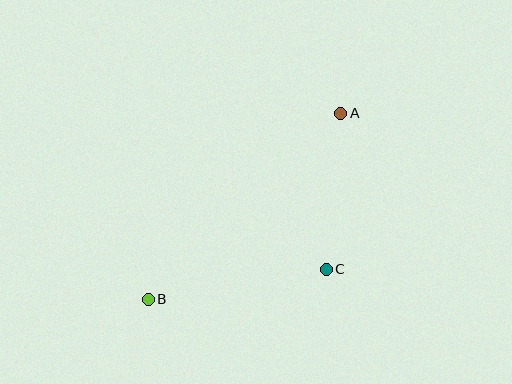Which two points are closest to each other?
Points A and C are closest to each other.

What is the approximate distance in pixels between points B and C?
The distance between B and C is approximately 181 pixels.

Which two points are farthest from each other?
Points A and B are farthest from each other.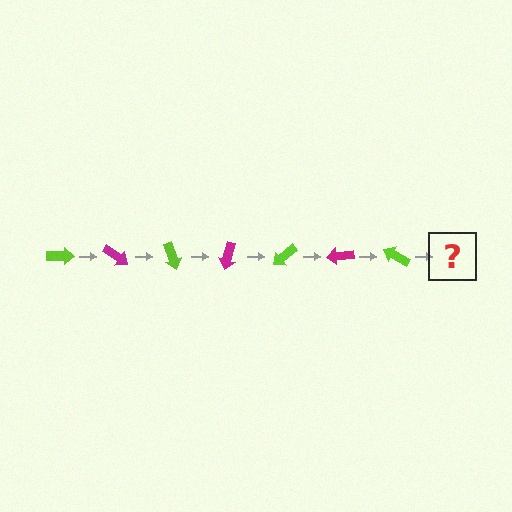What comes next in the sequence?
The next element should be a magenta arrow, rotated 245 degrees from the start.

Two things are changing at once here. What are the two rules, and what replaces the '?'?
The two rules are that it rotates 35 degrees each step and the color cycles through lime and magenta. The '?' should be a magenta arrow, rotated 245 degrees from the start.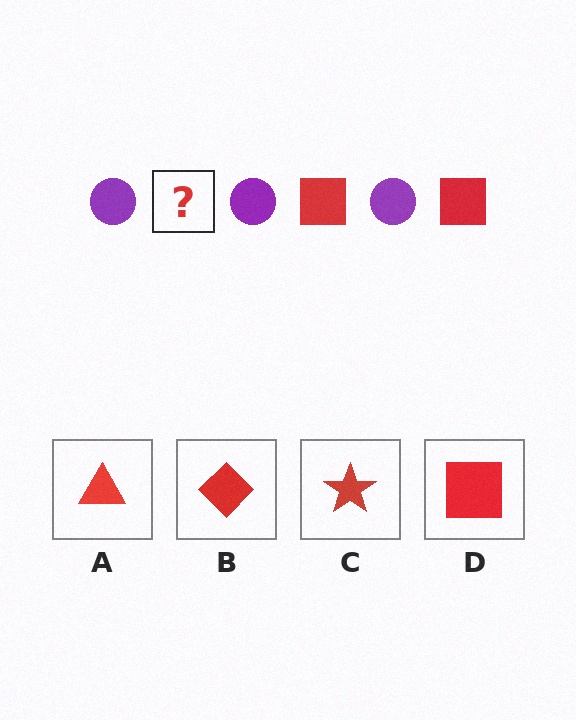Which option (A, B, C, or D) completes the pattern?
D.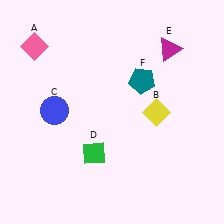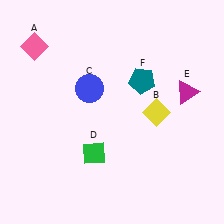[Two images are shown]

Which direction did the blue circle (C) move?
The blue circle (C) moved right.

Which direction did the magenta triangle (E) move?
The magenta triangle (E) moved down.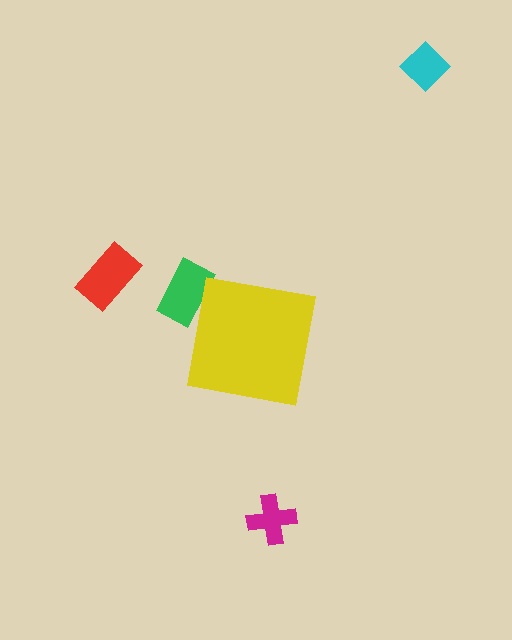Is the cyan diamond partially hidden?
No, the cyan diamond is fully visible.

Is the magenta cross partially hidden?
No, the magenta cross is fully visible.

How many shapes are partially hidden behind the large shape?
1 shape is partially hidden.